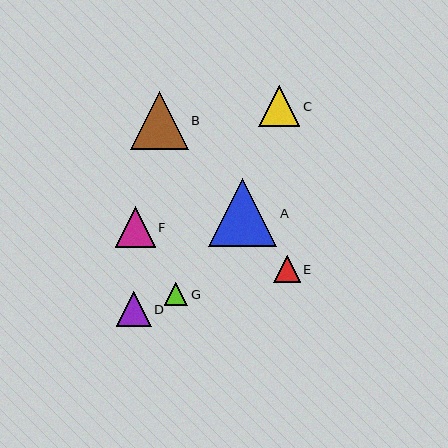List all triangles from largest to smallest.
From largest to smallest: A, B, C, F, D, E, G.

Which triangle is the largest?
Triangle A is the largest with a size of approximately 68 pixels.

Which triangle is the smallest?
Triangle G is the smallest with a size of approximately 23 pixels.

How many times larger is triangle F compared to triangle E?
Triangle F is approximately 1.5 times the size of triangle E.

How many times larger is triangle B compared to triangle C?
Triangle B is approximately 1.4 times the size of triangle C.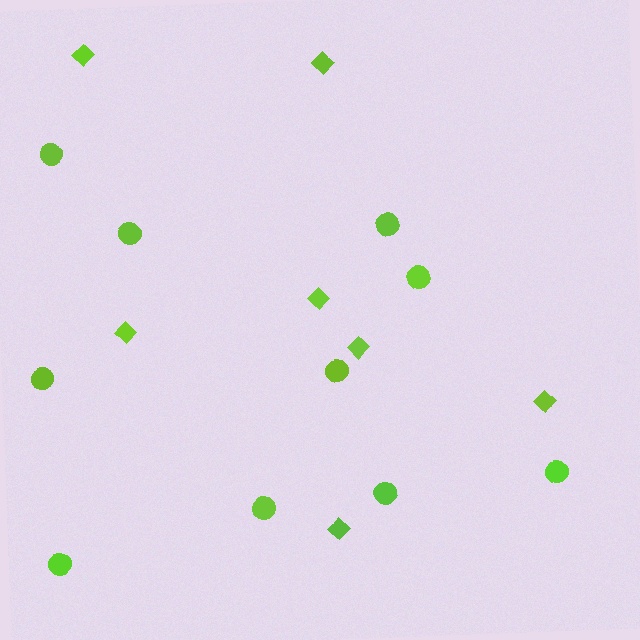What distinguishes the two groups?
There are 2 groups: one group of circles (10) and one group of diamonds (7).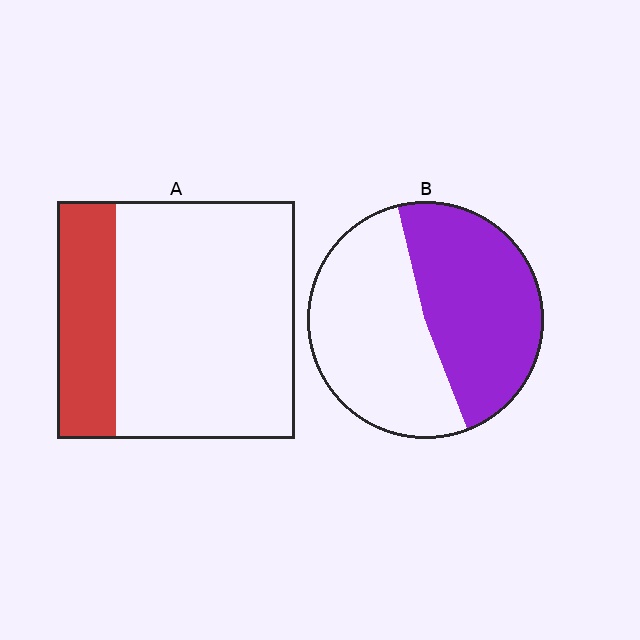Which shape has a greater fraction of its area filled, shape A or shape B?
Shape B.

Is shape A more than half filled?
No.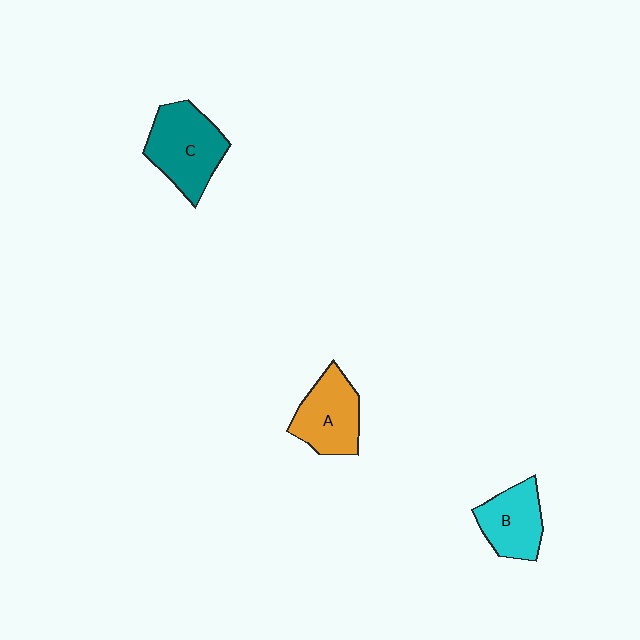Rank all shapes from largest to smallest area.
From largest to smallest: C (teal), A (orange), B (cyan).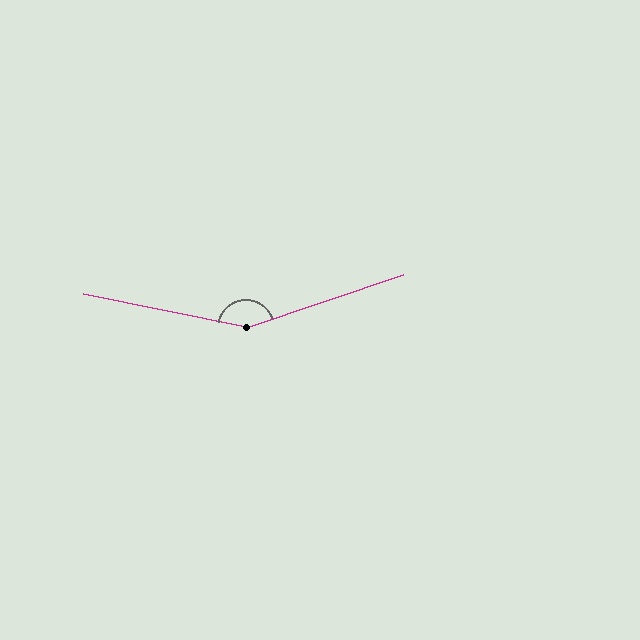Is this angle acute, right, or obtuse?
It is obtuse.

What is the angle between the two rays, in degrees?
Approximately 150 degrees.